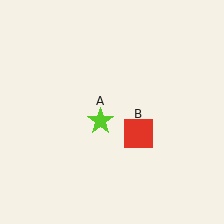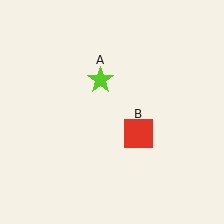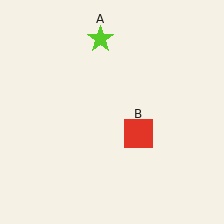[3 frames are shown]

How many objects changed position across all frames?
1 object changed position: lime star (object A).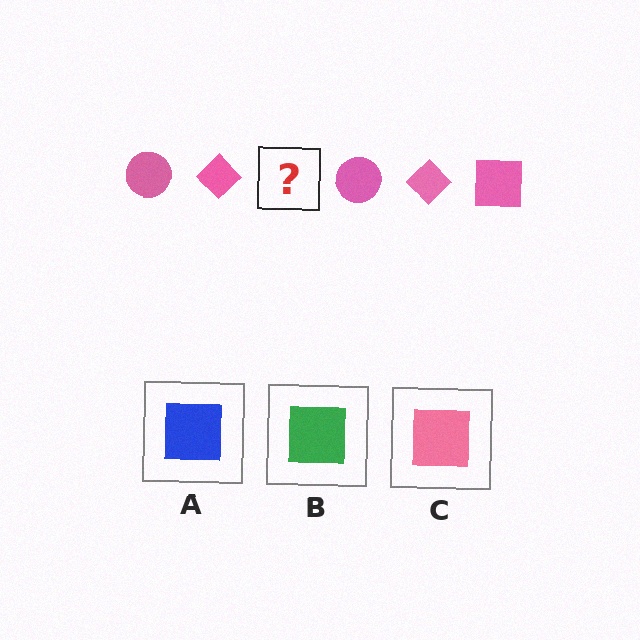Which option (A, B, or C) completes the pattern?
C.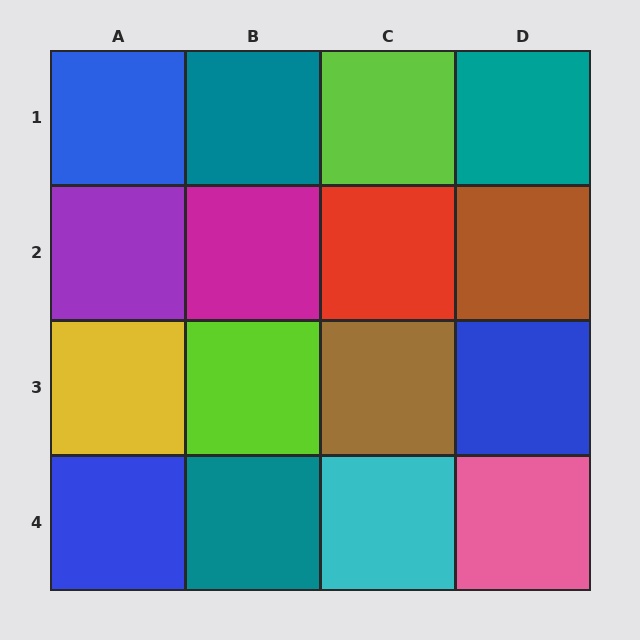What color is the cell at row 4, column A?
Blue.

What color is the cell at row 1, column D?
Teal.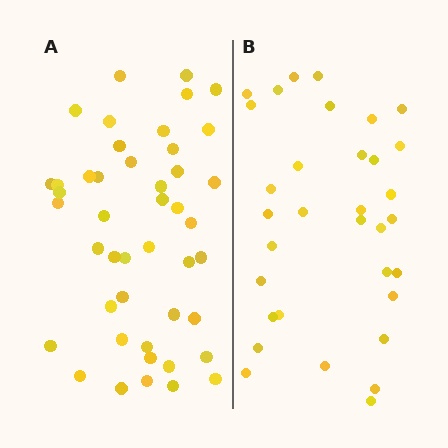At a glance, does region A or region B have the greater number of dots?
Region A (the left region) has more dots.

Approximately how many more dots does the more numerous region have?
Region A has roughly 12 or so more dots than region B.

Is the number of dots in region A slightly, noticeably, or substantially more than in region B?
Region A has noticeably more, but not dramatically so. The ratio is roughly 1.4 to 1.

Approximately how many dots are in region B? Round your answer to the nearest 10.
About 30 dots. (The exact count is 33, which rounds to 30.)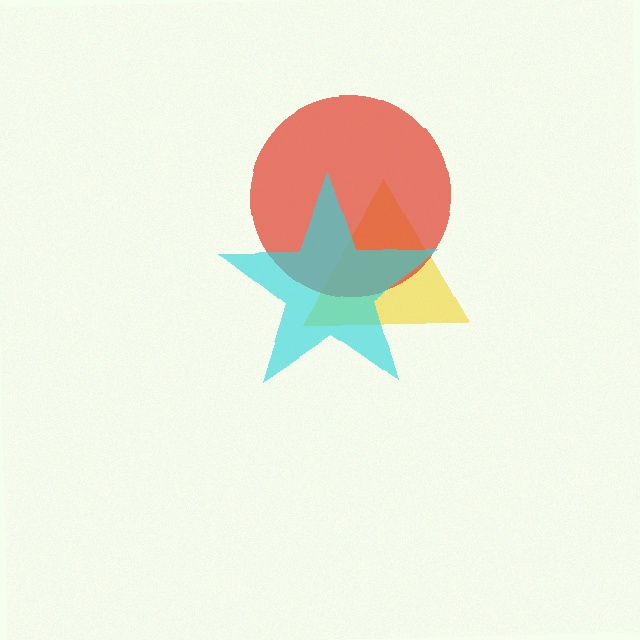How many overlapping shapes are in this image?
There are 3 overlapping shapes in the image.